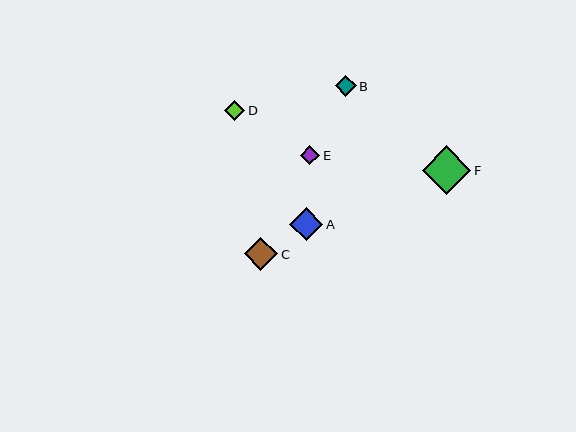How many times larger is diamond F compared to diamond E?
Diamond F is approximately 2.5 times the size of diamond E.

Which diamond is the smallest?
Diamond E is the smallest with a size of approximately 19 pixels.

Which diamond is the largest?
Diamond F is the largest with a size of approximately 48 pixels.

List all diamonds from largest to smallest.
From largest to smallest: F, C, A, B, D, E.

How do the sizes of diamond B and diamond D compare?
Diamond B and diamond D are approximately the same size.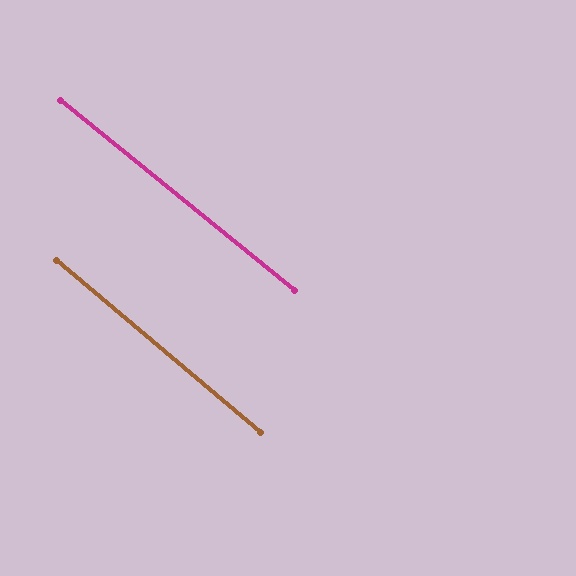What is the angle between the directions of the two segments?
Approximately 1 degree.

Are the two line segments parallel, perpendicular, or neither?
Parallel — their directions differ by only 1.0°.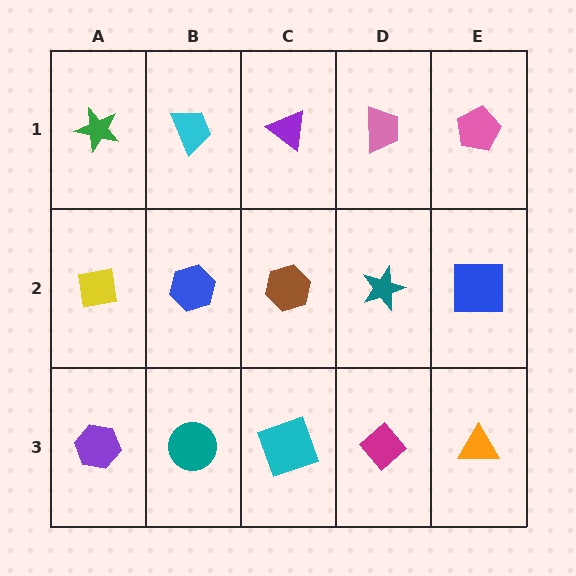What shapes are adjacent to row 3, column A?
A yellow square (row 2, column A), a teal circle (row 3, column B).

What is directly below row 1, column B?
A blue hexagon.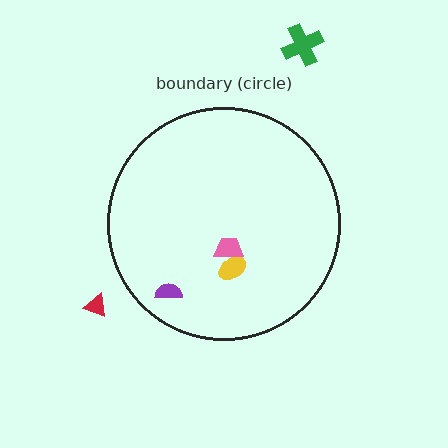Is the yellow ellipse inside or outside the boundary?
Inside.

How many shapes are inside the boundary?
3 inside, 2 outside.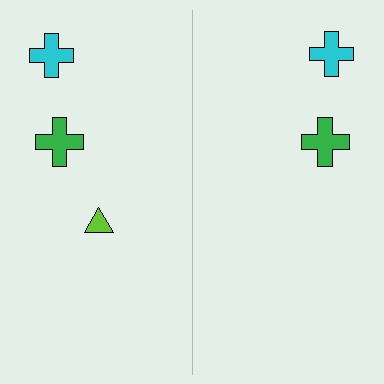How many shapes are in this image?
There are 5 shapes in this image.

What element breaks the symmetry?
A lime triangle is missing from the right side.